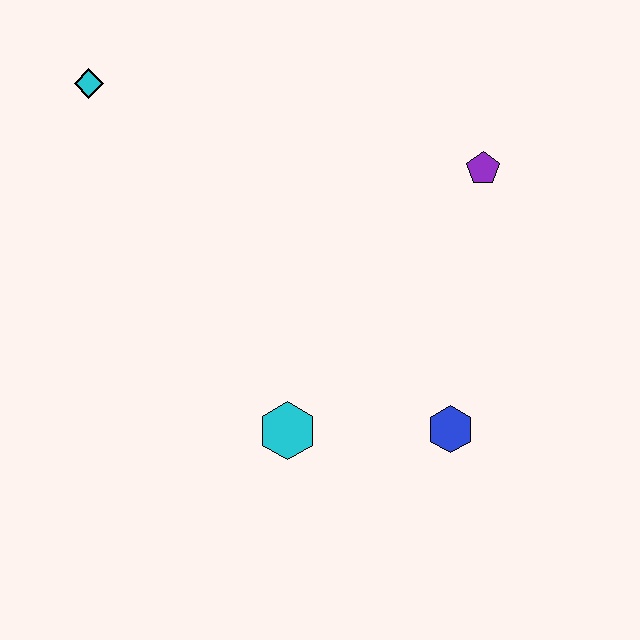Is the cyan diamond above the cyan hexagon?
Yes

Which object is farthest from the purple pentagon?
The cyan diamond is farthest from the purple pentagon.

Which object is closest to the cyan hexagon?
The blue hexagon is closest to the cyan hexagon.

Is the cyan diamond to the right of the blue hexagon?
No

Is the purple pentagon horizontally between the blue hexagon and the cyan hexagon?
No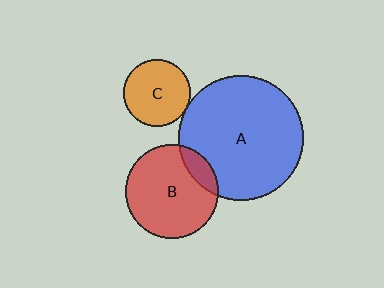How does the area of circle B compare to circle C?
Approximately 1.9 times.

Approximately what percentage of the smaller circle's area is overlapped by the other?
Approximately 5%.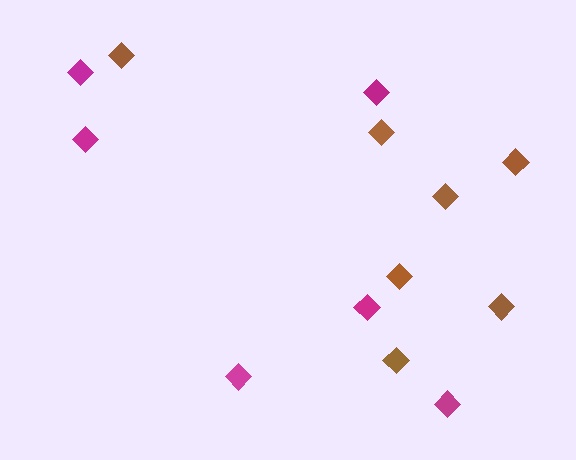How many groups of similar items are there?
There are 2 groups: one group of magenta diamonds (6) and one group of brown diamonds (7).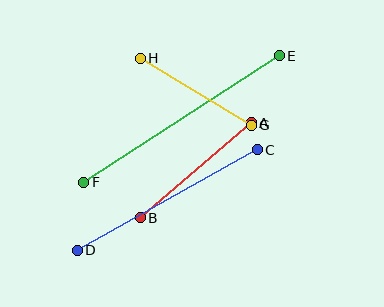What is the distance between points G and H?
The distance is approximately 130 pixels.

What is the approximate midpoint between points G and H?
The midpoint is at approximately (196, 92) pixels.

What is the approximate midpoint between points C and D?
The midpoint is at approximately (167, 200) pixels.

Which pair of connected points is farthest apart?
Points E and F are farthest apart.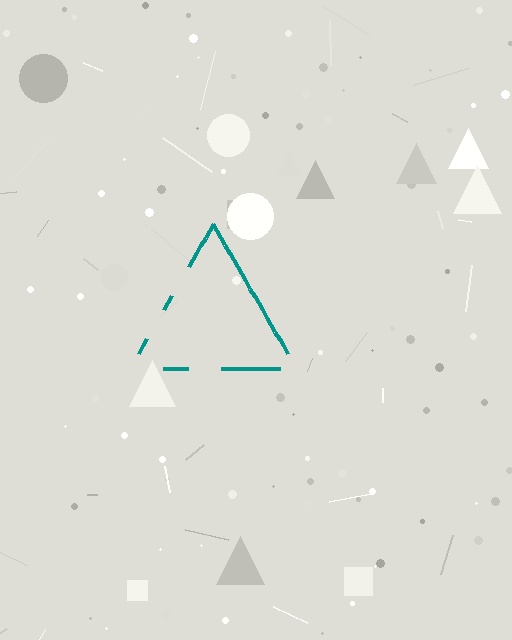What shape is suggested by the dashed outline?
The dashed outline suggests a triangle.